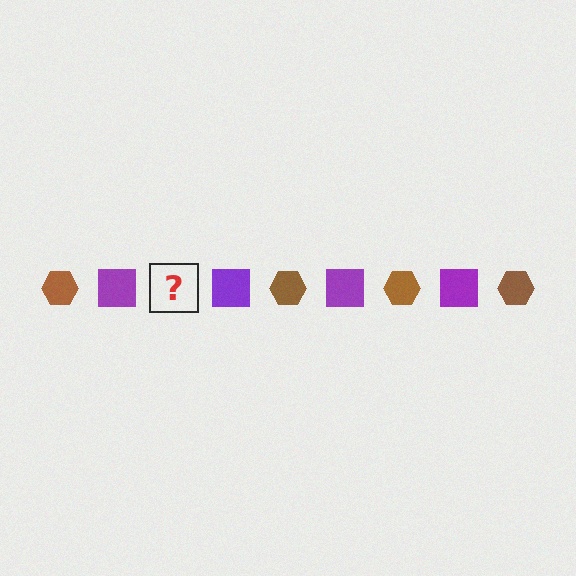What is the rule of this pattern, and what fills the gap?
The rule is that the pattern alternates between brown hexagon and purple square. The gap should be filled with a brown hexagon.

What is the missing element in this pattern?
The missing element is a brown hexagon.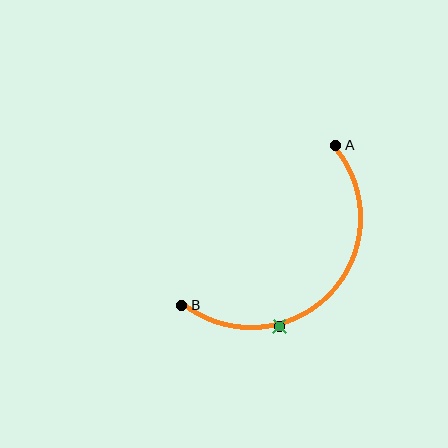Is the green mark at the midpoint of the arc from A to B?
No. The green mark lies on the arc but is closer to endpoint B. The arc midpoint would be at the point on the curve equidistant along the arc from both A and B.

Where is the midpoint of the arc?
The arc midpoint is the point on the curve farthest from the straight line joining A and B. It sits below and to the right of that line.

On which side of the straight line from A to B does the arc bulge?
The arc bulges below and to the right of the straight line connecting A and B.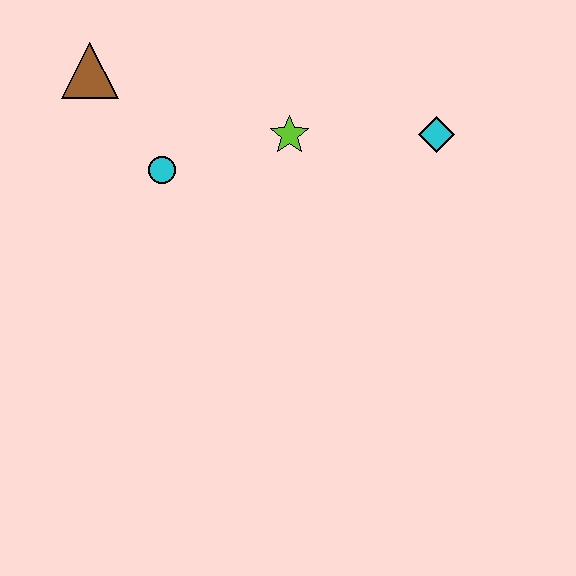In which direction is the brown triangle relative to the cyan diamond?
The brown triangle is to the left of the cyan diamond.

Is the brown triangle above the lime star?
Yes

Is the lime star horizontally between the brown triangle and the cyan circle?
No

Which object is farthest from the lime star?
The brown triangle is farthest from the lime star.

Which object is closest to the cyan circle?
The brown triangle is closest to the cyan circle.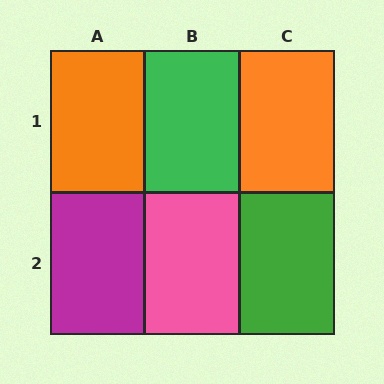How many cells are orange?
2 cells are orange.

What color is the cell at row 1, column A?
Orange.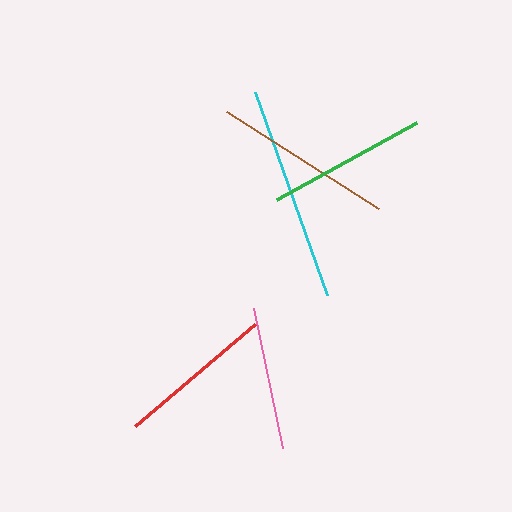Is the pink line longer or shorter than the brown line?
The brown line is longer than the pink line.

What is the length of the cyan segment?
The cyan segment is approximately 216 pixels long.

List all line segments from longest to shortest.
From longest to shortest: cyan, brown, green, red, pink.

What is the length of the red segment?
The red segment is approximately 158 pixels long.